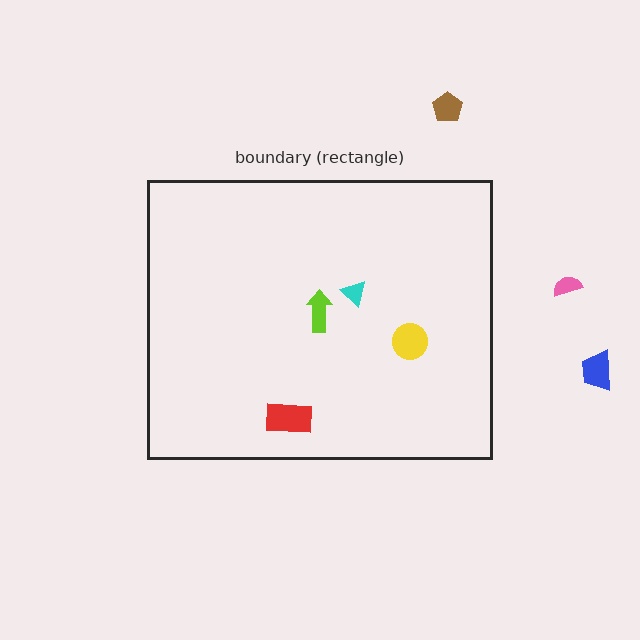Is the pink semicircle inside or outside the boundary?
Outside.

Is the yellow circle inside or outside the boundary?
Inside.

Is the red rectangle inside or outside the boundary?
Inside.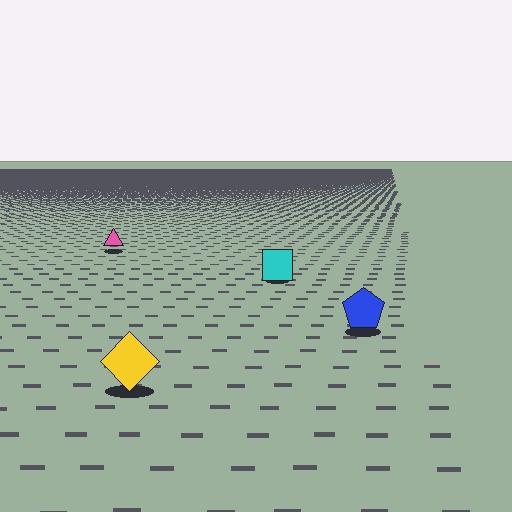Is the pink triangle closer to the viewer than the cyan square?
No. The cyan square is closer — you can tell from the texture gradient: the ground texture is coarser near it.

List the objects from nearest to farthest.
From nearest to farthest: the yellow diamond, the blue pentagon, the cyan square, the pink triangle.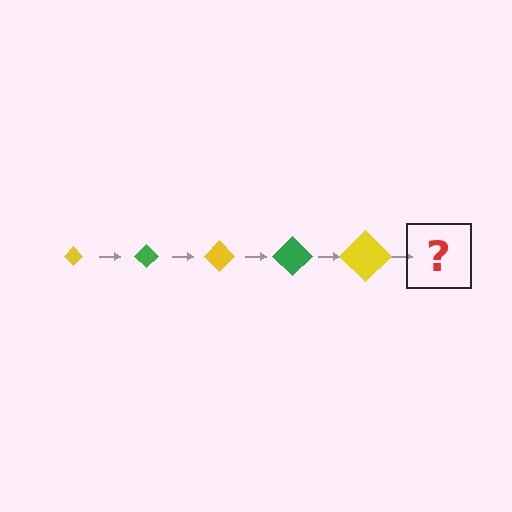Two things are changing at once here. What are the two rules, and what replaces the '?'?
The two rules are that the diamond grows larger each step and the color cycles through yellow and green. The '?' should be a green diamond, larger than the previous one.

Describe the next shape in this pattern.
It should be a green diamond, larger than the previous one.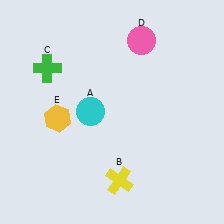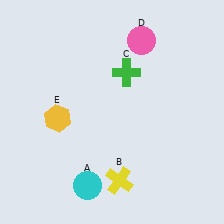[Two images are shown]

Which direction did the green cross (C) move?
The green cross (C) moved right.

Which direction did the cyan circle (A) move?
The cyan circle (A) moved down.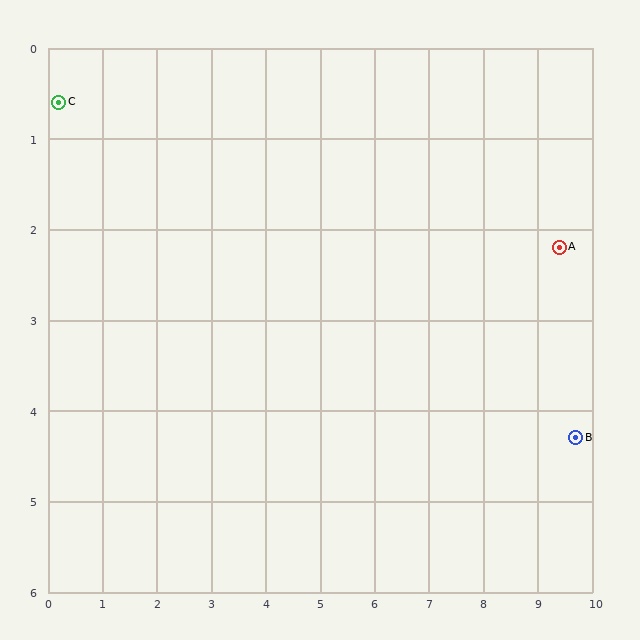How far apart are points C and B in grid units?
Points C and B are about 10.2 grid units apart.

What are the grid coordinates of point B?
Point B is at approximately (9.7, 4.3).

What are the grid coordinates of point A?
Point A is at approximately (9.4, 2.2).